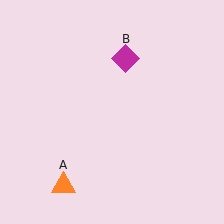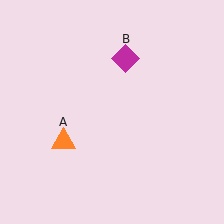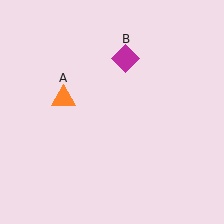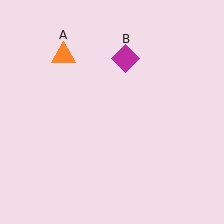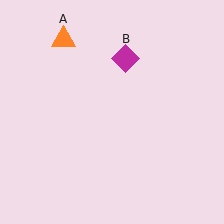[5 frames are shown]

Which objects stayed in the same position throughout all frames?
Magenta diamond (object B) remained stationary.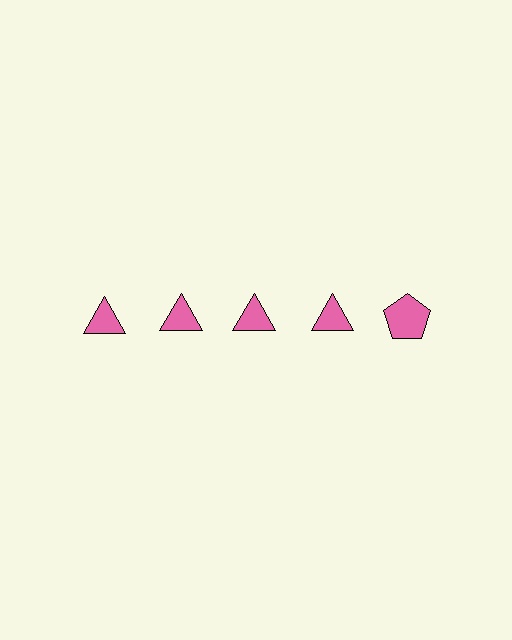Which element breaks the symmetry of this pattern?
The pink pentagon in the top row, rightmost column breaks the symmetry. All other shapes are pink triangles.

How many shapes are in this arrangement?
There are 5 shapes arranged in a grid pattern.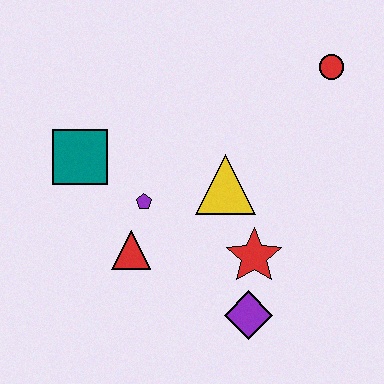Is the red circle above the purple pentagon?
Yes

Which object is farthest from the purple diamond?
The red circle is farthest from the purple diamond.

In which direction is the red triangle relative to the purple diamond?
The red triangle is to the left of the purple diamond.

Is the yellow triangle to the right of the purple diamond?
No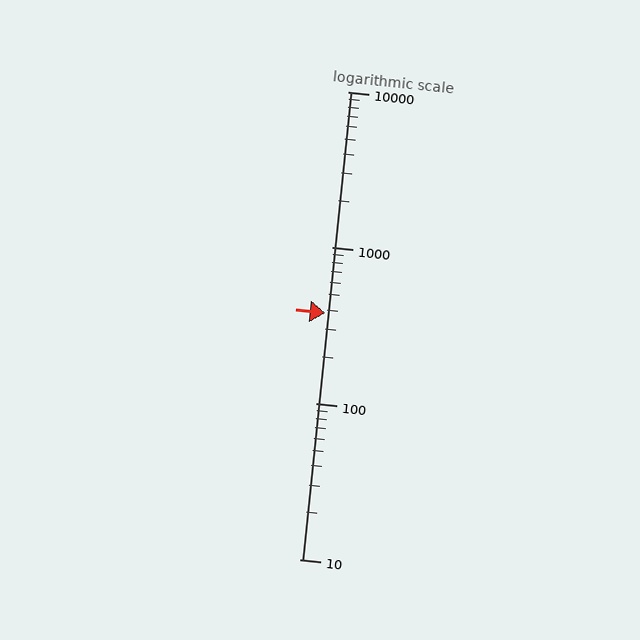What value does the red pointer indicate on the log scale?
The pointer indicates approximately 380.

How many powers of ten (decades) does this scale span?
The scale spans 3 decades, from 10 to 10000.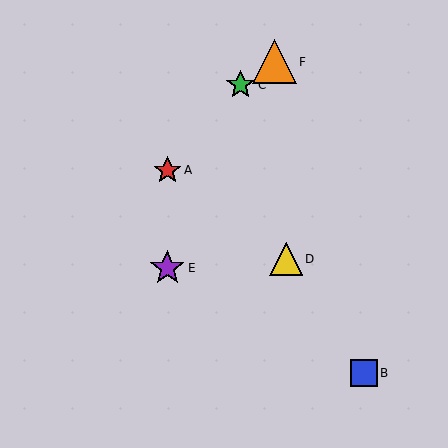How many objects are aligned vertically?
2 objects (A, E) are aligned vertically.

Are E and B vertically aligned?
No, E is at x≈167 and B is at x≈364.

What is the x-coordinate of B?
Object B is at x≈364.